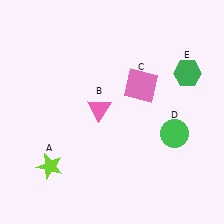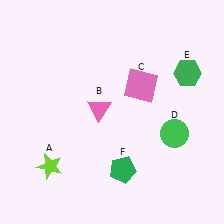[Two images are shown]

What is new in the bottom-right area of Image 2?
A green pentagon (F) was added in the bottom-right area of Image 2.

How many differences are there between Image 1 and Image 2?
There is 1 difference between the two images.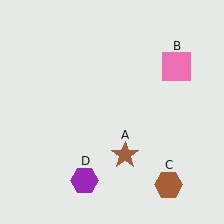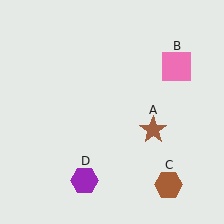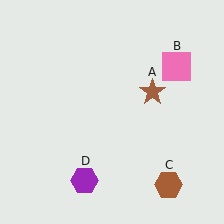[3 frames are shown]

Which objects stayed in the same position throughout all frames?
Pink square (object B) and brown hexagon (object C) and purple hexagon (object D) remained stationary.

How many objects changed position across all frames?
1 object changed position: brown star (object A).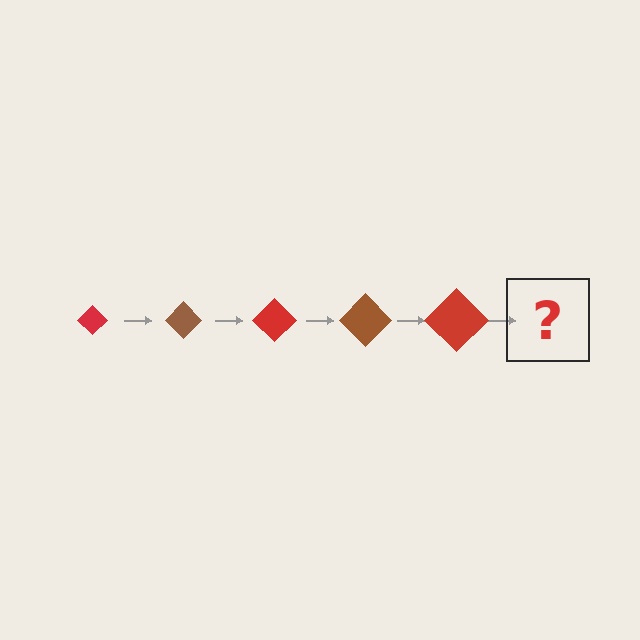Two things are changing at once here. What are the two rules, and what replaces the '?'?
The two rules are that the diamond grows larger each step and the color cycles through red and brown. The '?' should be a brown diamond, larger than the previous one.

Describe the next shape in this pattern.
It should be a brown diamond, larger than the previous one.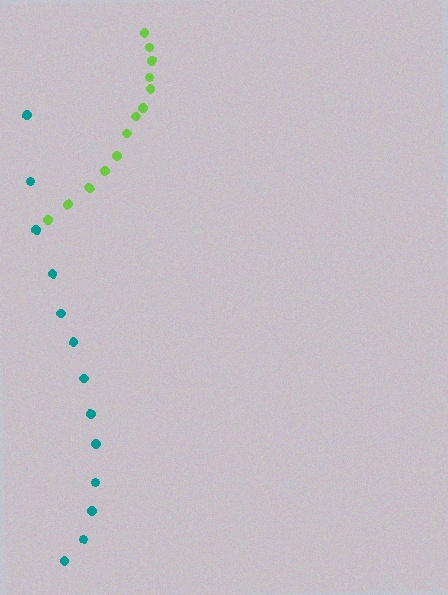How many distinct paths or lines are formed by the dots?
There are 2 distinct paths.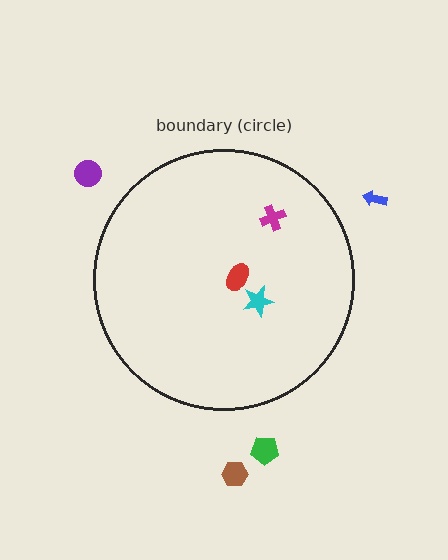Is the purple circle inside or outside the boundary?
Outside.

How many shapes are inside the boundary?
3 inside, 4 outside.